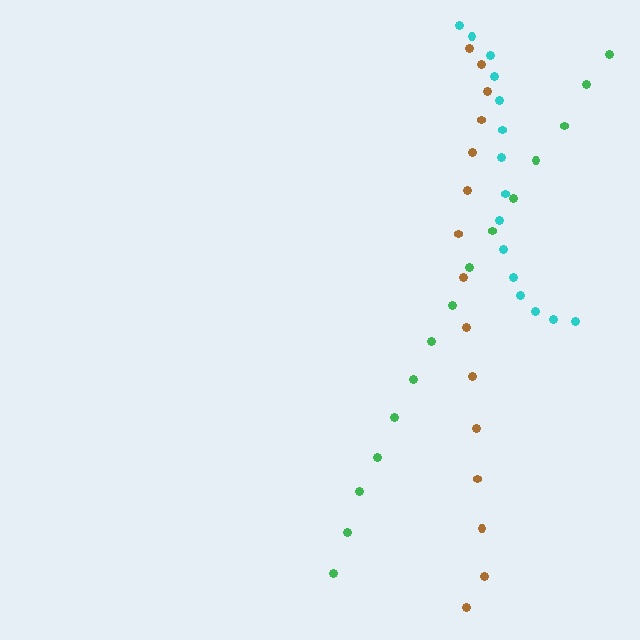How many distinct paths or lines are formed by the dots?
There are 3 distinct paths.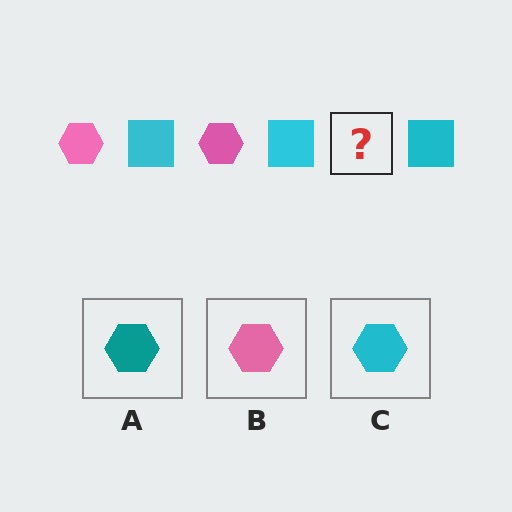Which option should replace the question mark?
Option B.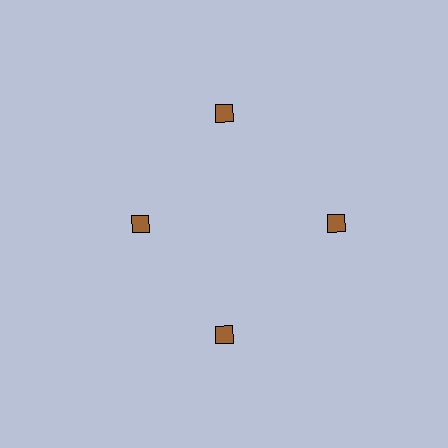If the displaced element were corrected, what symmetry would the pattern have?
It would have 4-fold rotational symmetry — the pattern would map onto itself every 90 degrees.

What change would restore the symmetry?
The symmetry would be restored by moving it outward, back onto the ring so that all 4 diamonds sit at equal angles and equal distance from the center.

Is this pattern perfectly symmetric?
No. The 4 brown diamonds are arranged in a ring, but one element near the 9 o'clock position is pulled inward toward the center, breaking the 4-fold rotational symmetry.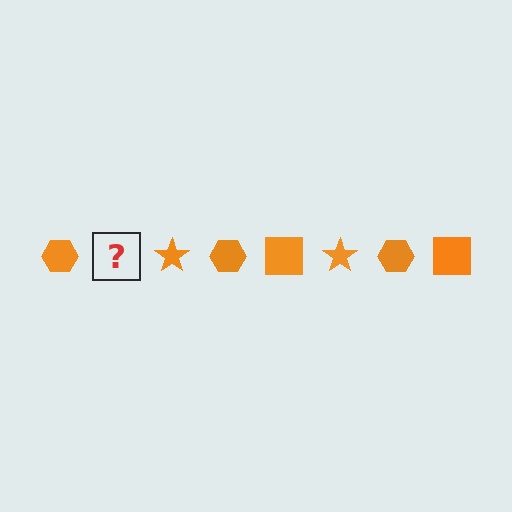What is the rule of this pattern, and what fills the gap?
The rule is that the pattern cycles through hexagon, square, star shapes in orange. The gap should be filled with an orange square.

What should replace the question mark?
The question mark should be replaced with an orange square.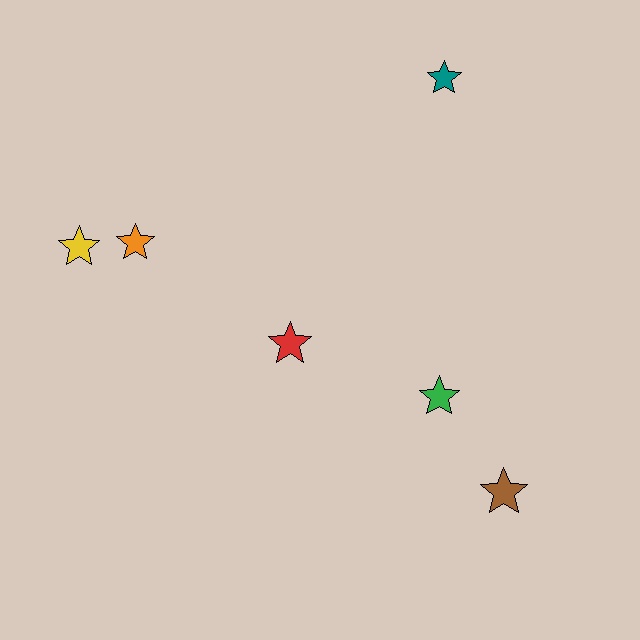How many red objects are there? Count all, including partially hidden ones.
There is 1 red object.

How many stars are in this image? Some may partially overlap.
There are 6 stars.